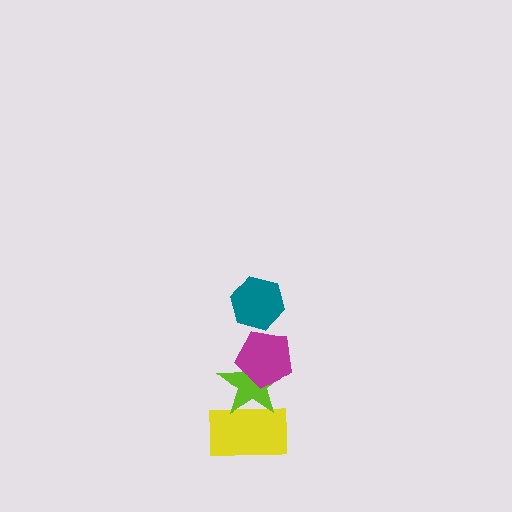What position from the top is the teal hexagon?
The teal hexagon is 1st from the top.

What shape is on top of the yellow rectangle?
The lime star is on top of the yellow rectangle.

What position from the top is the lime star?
The lime star is 3rd from the top.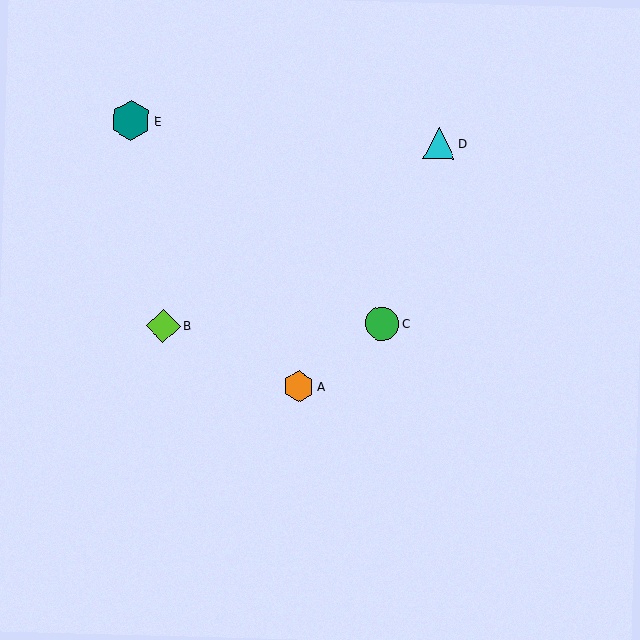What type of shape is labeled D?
Shape D is a cyan triangle.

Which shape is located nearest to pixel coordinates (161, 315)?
The lime diamond (labeled B) at (163, 326) is nearest to that location.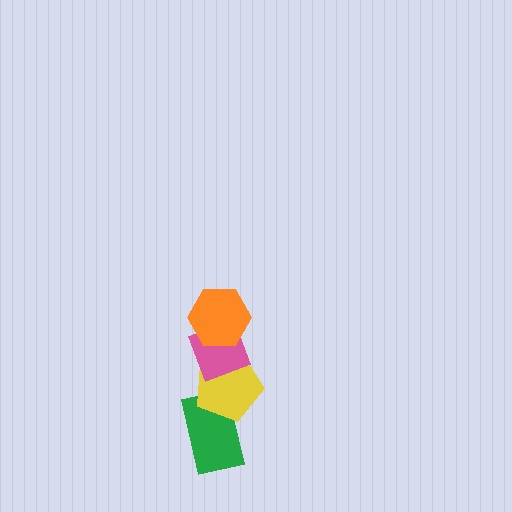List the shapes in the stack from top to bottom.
From top to bottom: the orange hexagon, the pink diamond, the yellow pentagon, the green rectangle.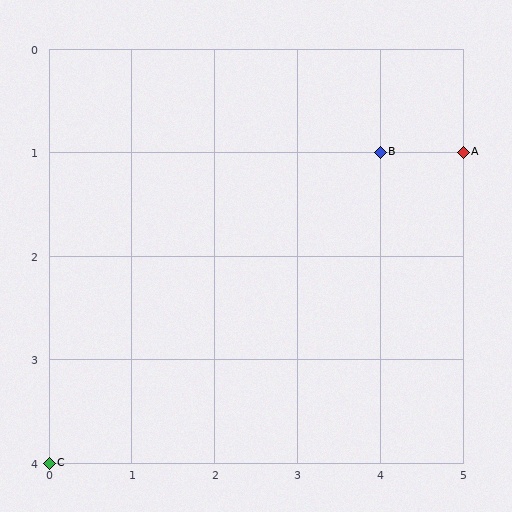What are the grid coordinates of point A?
Point A is at grid coordinates (5, 1).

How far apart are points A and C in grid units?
Points A and C are 5 columns and 3 rows apart (about 5.8 grid units diagonally).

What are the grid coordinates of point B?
Point B is at grid coordinates (4, 1).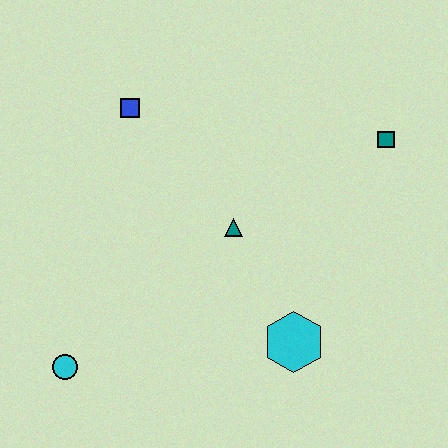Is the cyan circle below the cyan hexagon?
Yes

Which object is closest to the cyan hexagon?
The teal triangle is closest to the cyan hexagon.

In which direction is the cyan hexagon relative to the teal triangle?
The cyan hexagon is below the teal triangle.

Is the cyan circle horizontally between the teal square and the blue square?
No